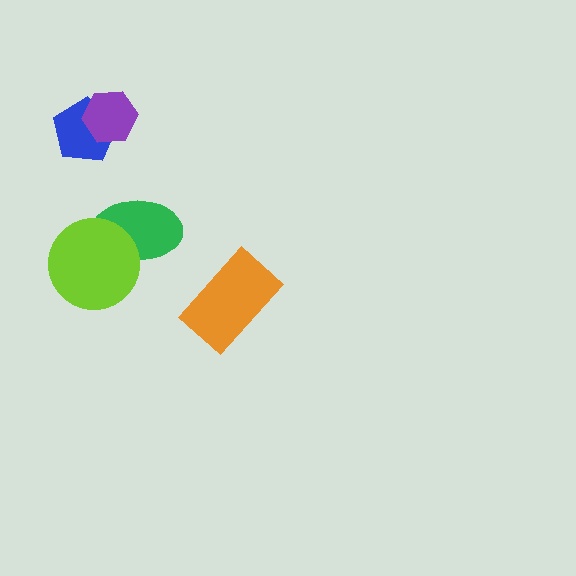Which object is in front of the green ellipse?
The lime circle is in front of the green ellipse.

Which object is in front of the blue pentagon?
The purple hexagon is in front of the blue pentagon.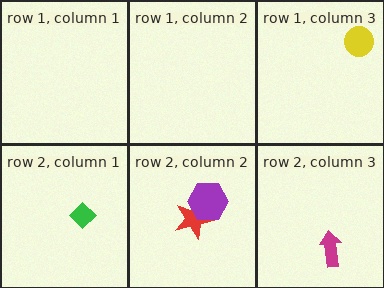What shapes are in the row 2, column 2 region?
The red star, the purple hexagon.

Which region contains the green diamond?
The row 2, column 1 region.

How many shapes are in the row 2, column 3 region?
1.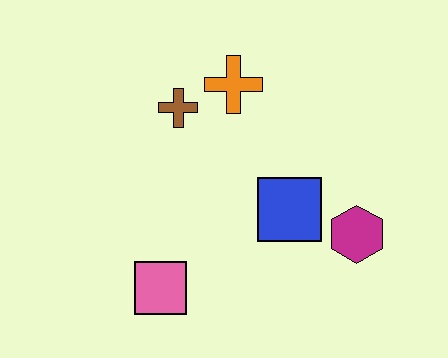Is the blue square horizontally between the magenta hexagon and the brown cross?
Yes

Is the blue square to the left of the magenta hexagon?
Yes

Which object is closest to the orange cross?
The brown cross is closest to the orange cross.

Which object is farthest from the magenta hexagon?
The brown cross is farthest from the magenta hexagon.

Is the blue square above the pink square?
Yes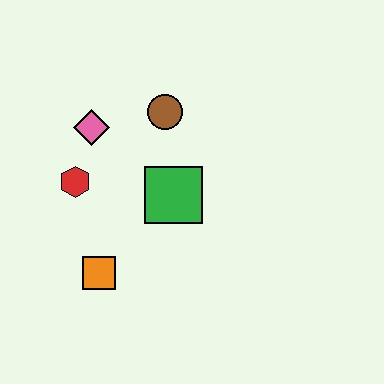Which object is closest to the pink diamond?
The red hexagon is closest to the pink diamond.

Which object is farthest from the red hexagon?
The brown circle is farthest from the red hexagon.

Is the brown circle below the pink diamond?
No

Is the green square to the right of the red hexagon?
Yes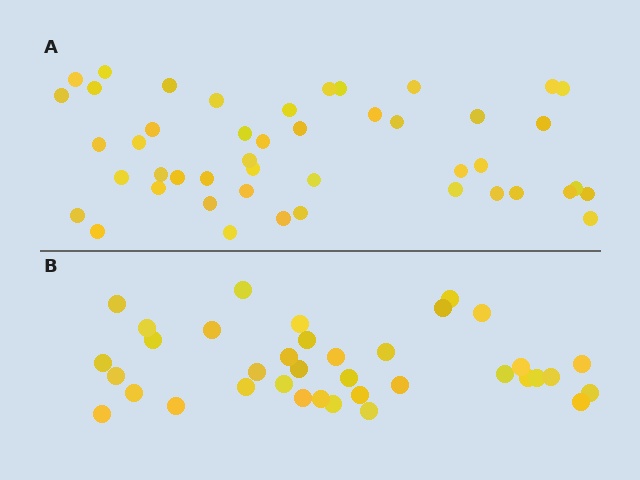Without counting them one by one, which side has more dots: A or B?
Region A (the top region) has more dots.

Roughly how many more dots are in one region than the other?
Region A has roughly 8 or so more dots than region B.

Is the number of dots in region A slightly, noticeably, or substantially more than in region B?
Region A has only slightly more — the two regions are fairly close. The ratio is roughly 1.2 to 1.